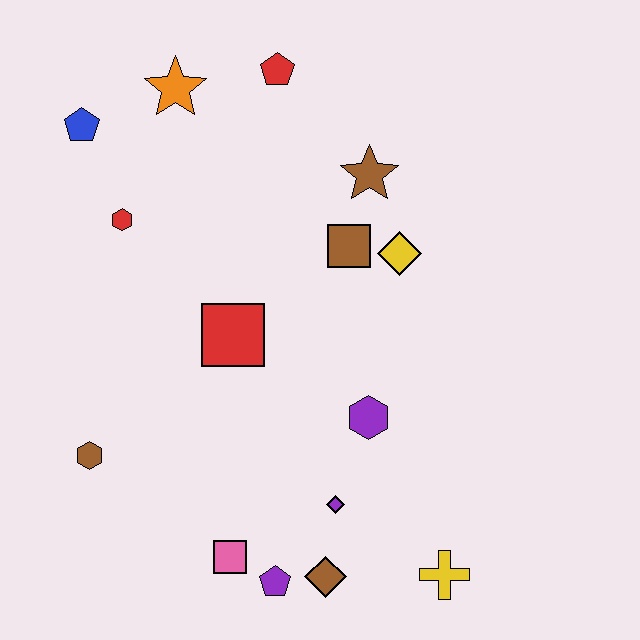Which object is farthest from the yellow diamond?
The brown hexagon is farthest from the yellow diamond.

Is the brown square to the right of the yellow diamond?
No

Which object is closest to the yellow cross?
The brown diamond is closest to the yellow cross.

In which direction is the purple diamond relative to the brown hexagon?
The purple diamond is to the right of the brown hexagon.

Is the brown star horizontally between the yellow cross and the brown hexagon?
Yes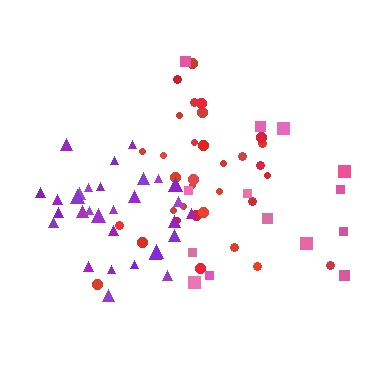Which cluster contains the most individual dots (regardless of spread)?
Red (34).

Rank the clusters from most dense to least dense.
purple, red, pink.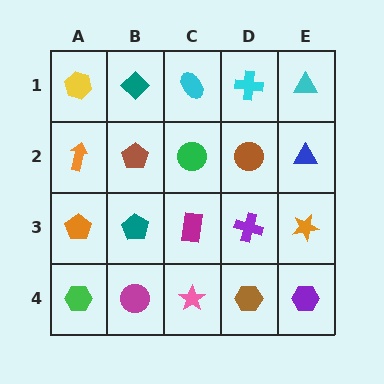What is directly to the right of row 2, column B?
A green circle.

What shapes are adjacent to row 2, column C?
A cyan ellipse (row 1, column C), a magenta rectangle (row 3, column C), a brown pentagon (row 2, column B), a brown circle (row 2, column D).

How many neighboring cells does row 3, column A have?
3.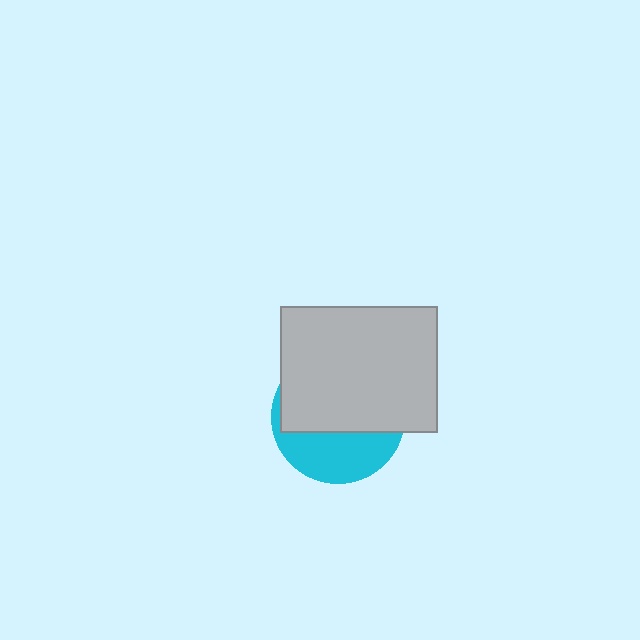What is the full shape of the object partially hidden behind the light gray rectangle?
The partially hidden object is a cyan circle.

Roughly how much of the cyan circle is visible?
A small part of it is visible (roughly 37%).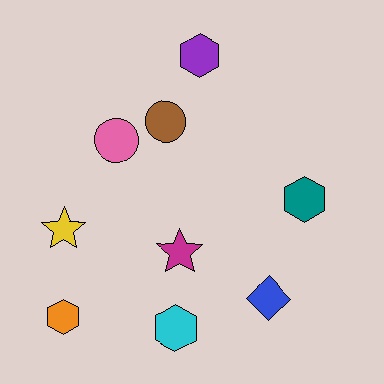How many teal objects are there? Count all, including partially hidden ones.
There is 1 teal object.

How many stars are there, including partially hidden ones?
There are 2 stars.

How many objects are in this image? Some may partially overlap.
There are 9 objects.